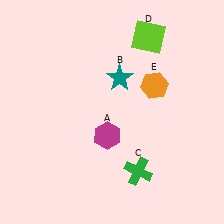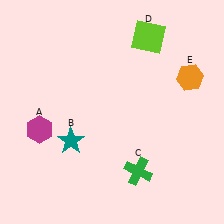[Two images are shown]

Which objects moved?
The objects that moved are: the magenta hexagon (A), the teal star (B), the orange hexagon (E).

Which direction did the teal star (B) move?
The teal star (B) moved down.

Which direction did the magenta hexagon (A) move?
The magenta hexagon (A) moved left.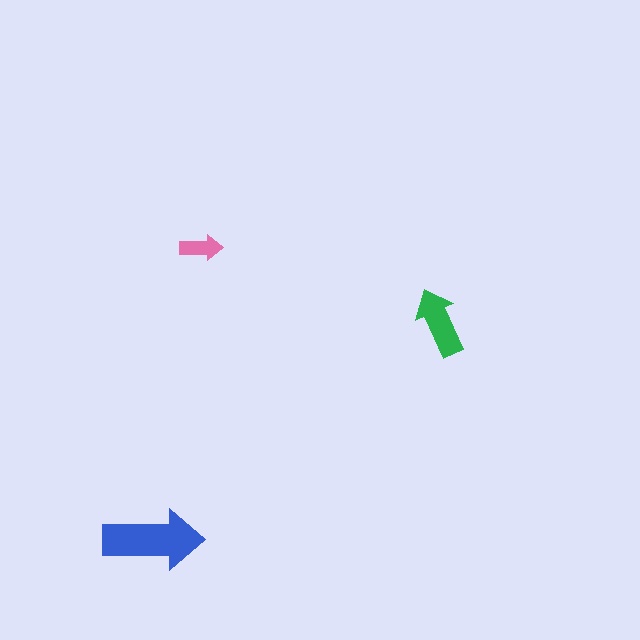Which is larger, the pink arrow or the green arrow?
The green one.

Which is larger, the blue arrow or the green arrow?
The blue one.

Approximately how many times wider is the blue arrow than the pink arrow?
About 2.5 times wider.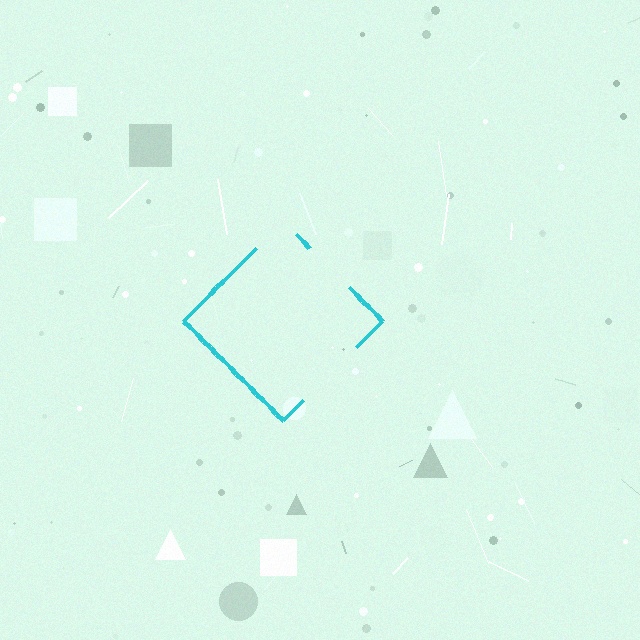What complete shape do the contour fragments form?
The contour fragments form a diamond.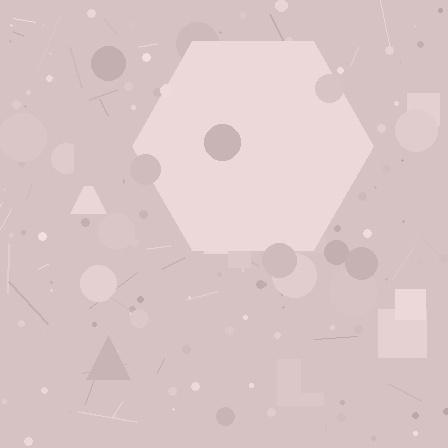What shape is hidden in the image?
A hexagon is hidden in the image.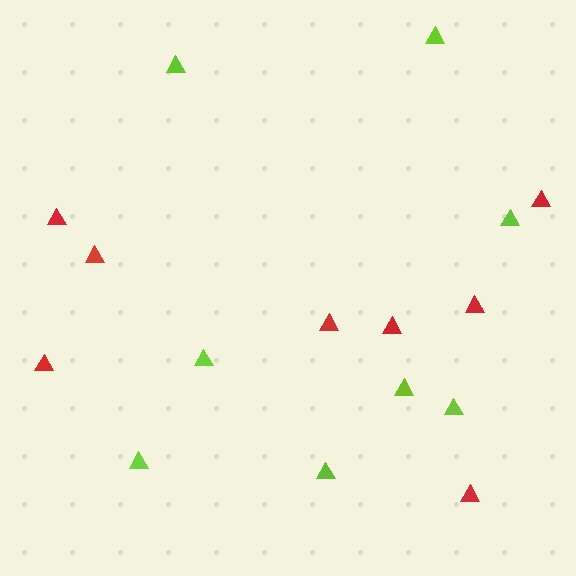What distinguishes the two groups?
There are 2 groups: one group of lime triangles (8) and one group of red triangles (8).